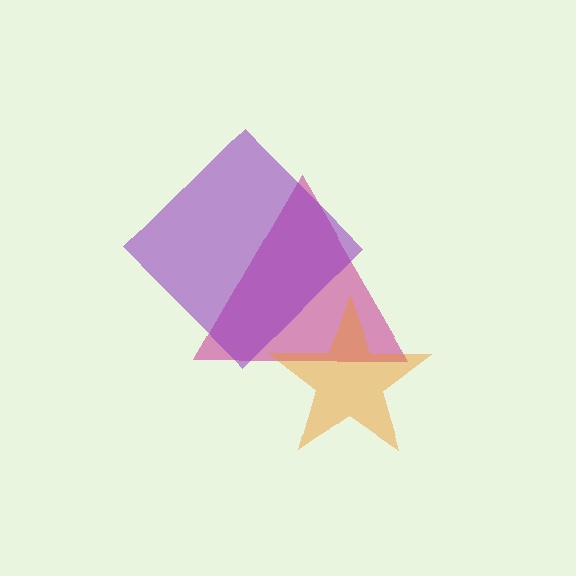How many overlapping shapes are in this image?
There are 3 overlapping shapes in the image.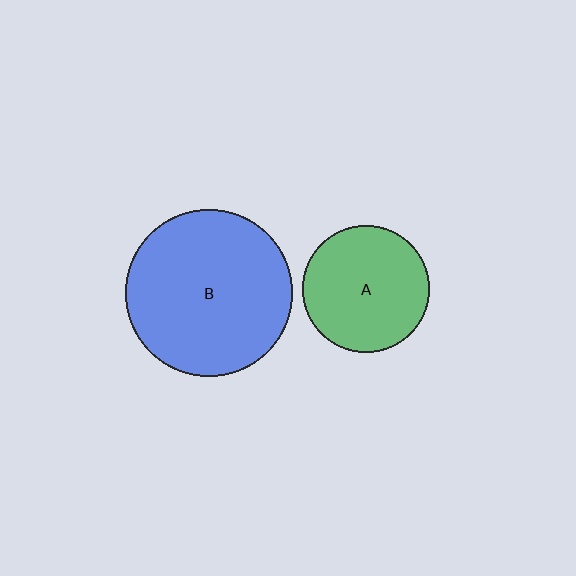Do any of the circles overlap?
No, none of the circles overlap.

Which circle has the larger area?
Circle B (blue).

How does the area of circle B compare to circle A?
Approximately 1.8 times.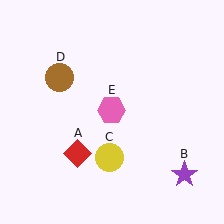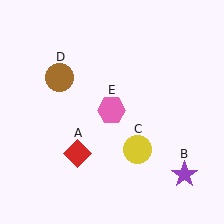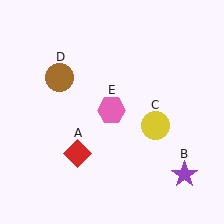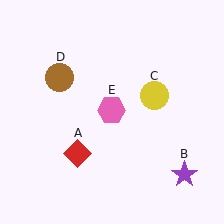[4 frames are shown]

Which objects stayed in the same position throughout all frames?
Red diamond (object A) and purple star (object B) and brown circle (object D) and pink hexagon (object E) remained stationary.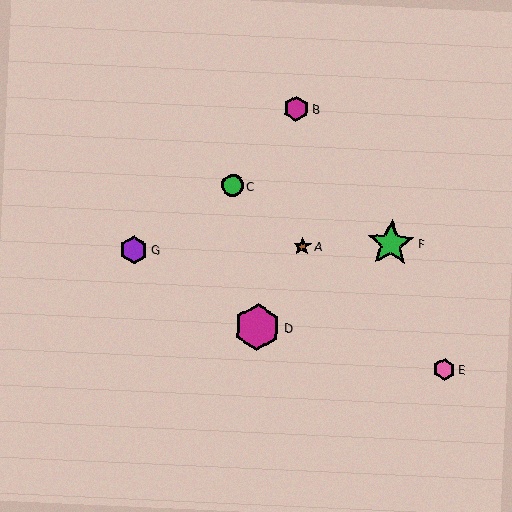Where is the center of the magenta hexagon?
The center of the magenta hexagon is at (257, 327).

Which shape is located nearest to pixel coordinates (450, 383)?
The pink hexagon (labeled E) at (444, 369) is nearest to that location.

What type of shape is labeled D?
Shape D is a magenta hexagon.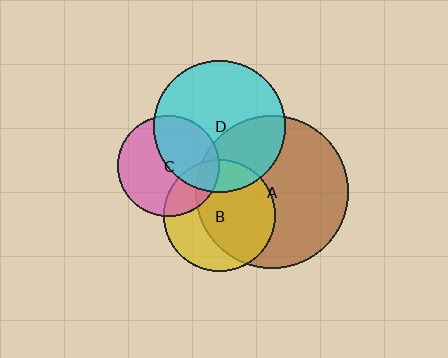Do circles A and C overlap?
Yes.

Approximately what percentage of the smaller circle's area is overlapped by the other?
Approximately 10%.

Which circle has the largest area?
Circle A (brown).